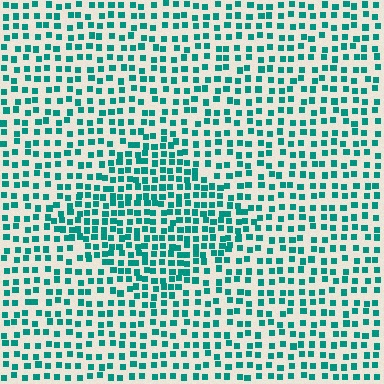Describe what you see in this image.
The image contains small teal elements arranged at two different densities. A diamond-shaped region is visible where the elements are more densely packed than the surrounding area.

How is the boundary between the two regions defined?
The boundary is defined by a change in element density (approximately 1.6x ratio). All elements are the same color, size, and shape.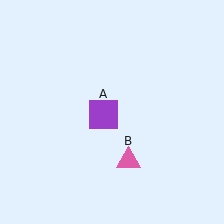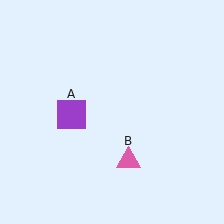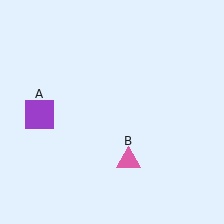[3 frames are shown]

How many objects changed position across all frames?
1 object changed position: purple square (object A).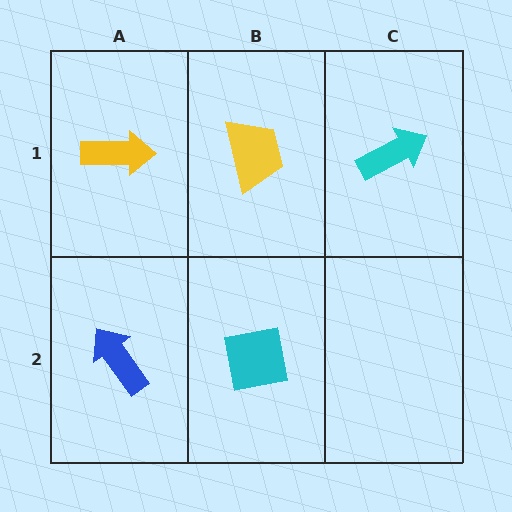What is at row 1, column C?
A cyan arrow.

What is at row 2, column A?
A blue arrow.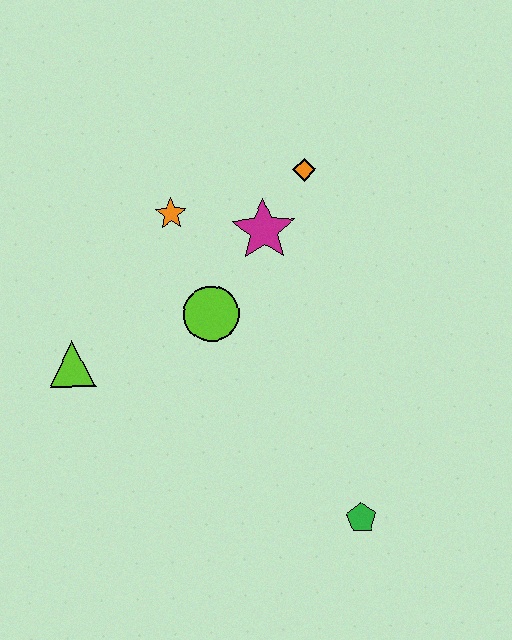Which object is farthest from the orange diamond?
The green pentagon is farthest from the orange diamond.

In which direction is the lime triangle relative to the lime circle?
The lime triangle is to the left of the lime circle.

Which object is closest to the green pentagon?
The lime circle is closest to the green pentagon.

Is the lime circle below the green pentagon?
No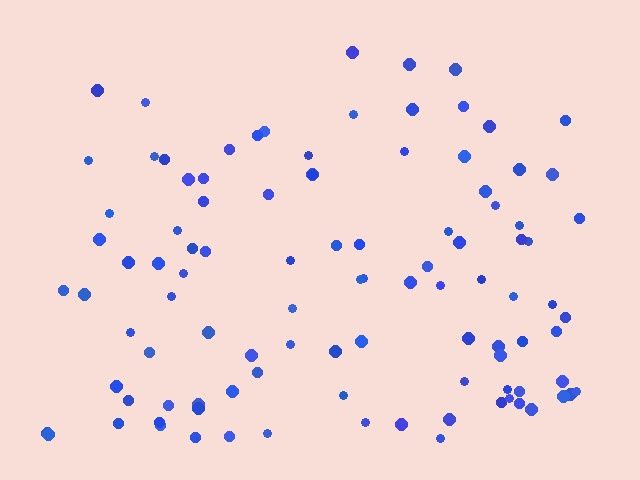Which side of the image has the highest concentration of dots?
The bottom.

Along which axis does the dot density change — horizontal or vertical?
Vertical.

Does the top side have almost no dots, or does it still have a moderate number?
Still a moderate number, just noticeably fewer than the bottom.